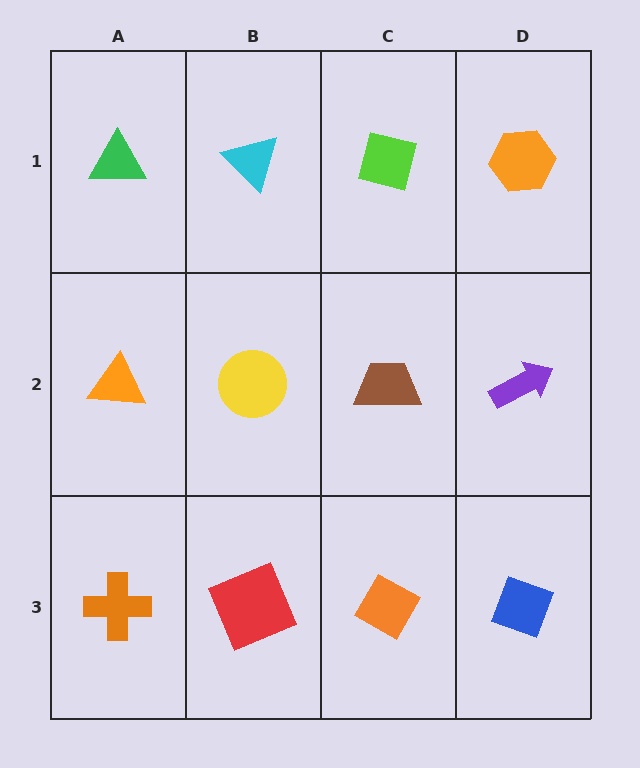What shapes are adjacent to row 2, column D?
An orange hexagon (row 1, column D), a blue diamond (row 3, column D), a brown trapezoid (row 2, column C).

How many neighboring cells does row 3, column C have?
3.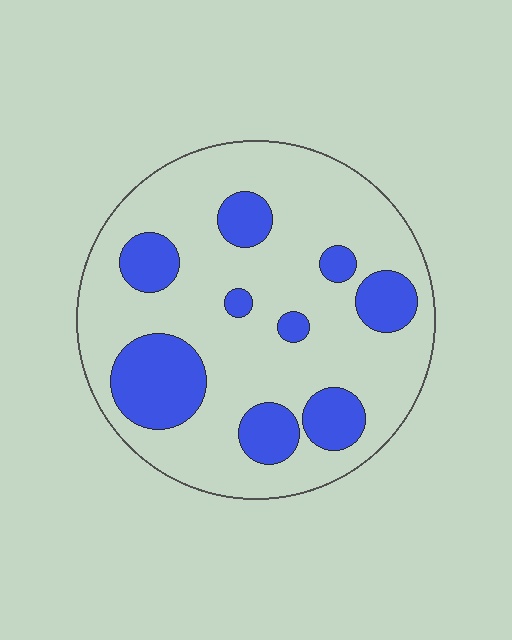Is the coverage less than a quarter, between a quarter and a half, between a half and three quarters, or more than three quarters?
Less than a quarter.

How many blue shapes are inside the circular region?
9.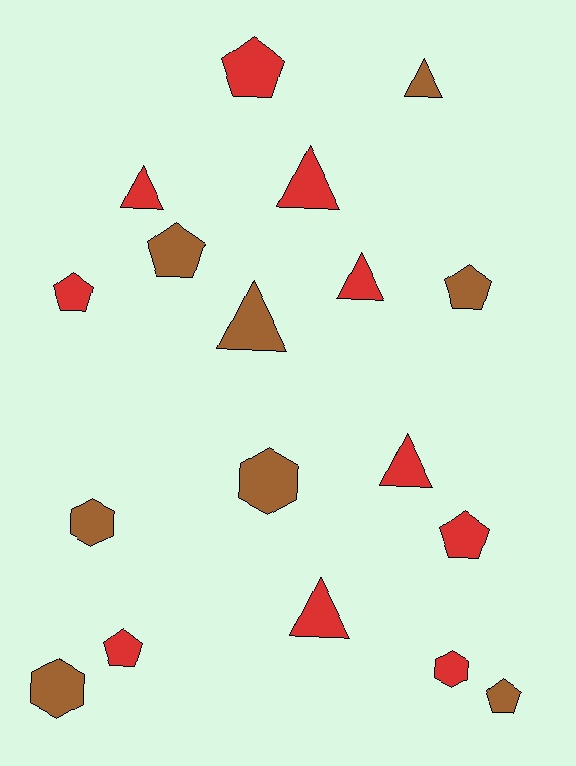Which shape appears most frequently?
Pentagon, with 7 objects.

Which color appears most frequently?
Red, with 10 objects.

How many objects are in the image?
There are 18 objects.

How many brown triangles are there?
There are 2 brown triangles.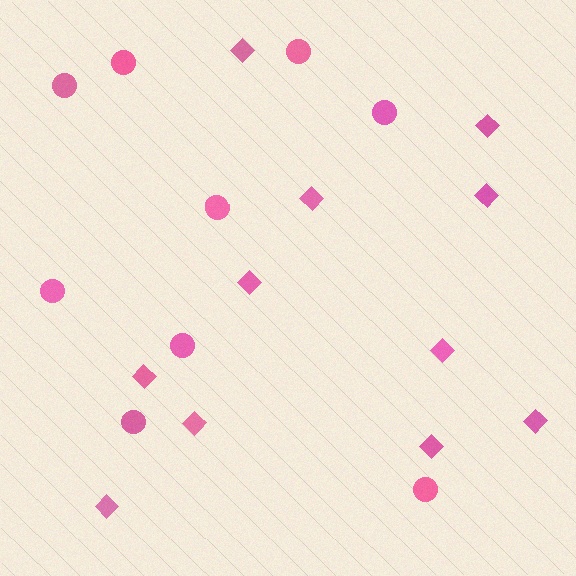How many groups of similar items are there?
There are 2 groups: one group of circles (9) and one group of diamonds (11).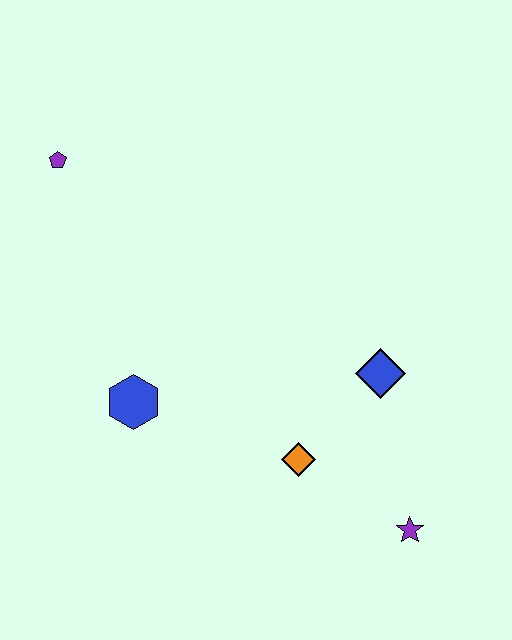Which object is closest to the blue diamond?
The orange diamond is closest to the blue diamond.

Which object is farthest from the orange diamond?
The purple pentagon is farthest from the orange diamond.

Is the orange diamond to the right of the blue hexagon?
Yes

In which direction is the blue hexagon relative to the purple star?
The blue hexagon is to the left of the purple star.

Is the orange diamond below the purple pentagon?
Yes